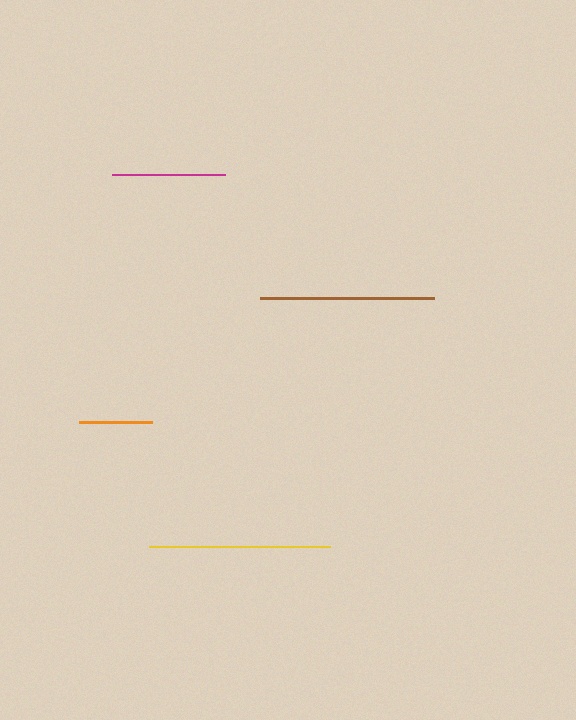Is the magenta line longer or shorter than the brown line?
The brown line is longer than the magenta line.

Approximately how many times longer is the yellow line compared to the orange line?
The yellow line is approximately 2.5 times the length of the orange line.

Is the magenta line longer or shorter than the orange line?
The magenta line is longer than the orange line.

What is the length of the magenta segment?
The magenta segment is approximately 113 pixels long.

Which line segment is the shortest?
The orange line is the shortest at approximately 73 pixels.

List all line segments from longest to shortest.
From longest to shortest: yellow, brown, magenta, orange.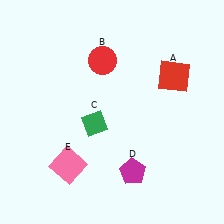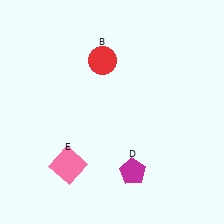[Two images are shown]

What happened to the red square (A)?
The red square (A) was removed in Image 2. It was in the top-right area of Image 1.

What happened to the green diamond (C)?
The green diamond (C) was removed in Image 2. It was in the bottom-left area of Image 1.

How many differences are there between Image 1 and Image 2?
There are 2 differences between the two images.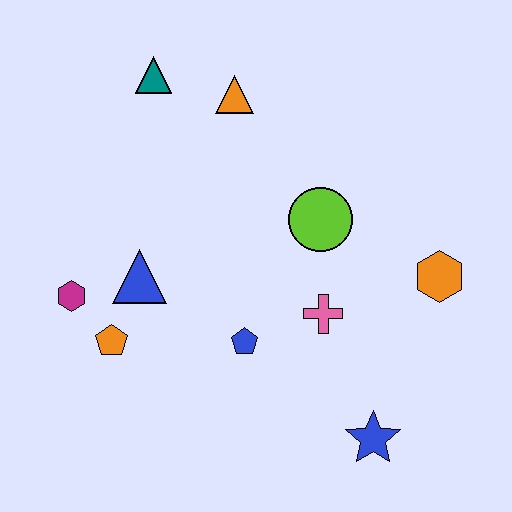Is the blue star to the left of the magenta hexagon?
No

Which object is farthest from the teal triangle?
The blue star is farthest from the teal triangle.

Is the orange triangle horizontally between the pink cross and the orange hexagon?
No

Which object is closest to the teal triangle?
The orange triangle is closest to the teal triangle.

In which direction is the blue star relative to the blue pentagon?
The blue star is to the right of the blue pentagon.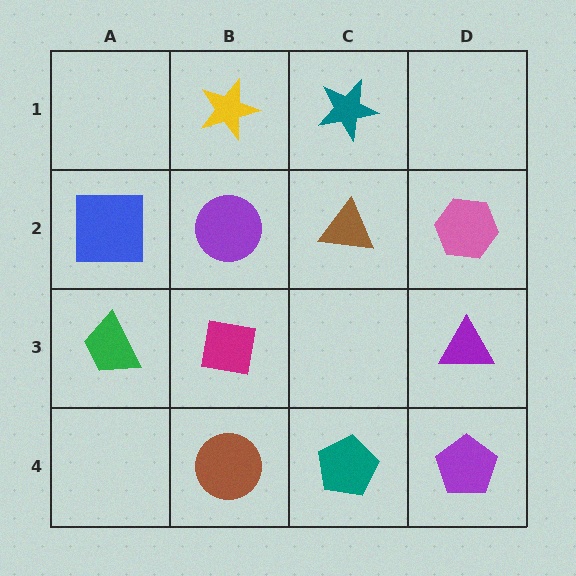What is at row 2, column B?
A purple circle.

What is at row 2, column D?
A pink hexagon.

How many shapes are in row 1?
2 shapes.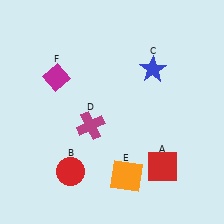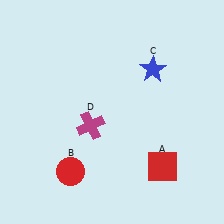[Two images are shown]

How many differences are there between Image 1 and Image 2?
There are 2 differences between the two images.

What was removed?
The orange square (E), the magenta diamond (F) were removed in Image 2.